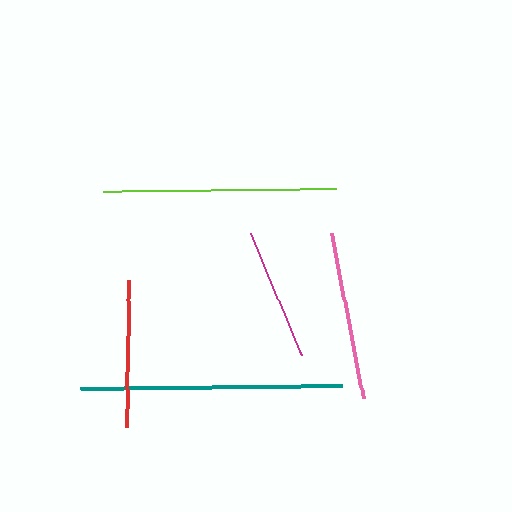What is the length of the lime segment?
The lime segment is approximately 232 pixels long.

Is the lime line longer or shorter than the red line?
The lime line is longer than the red line.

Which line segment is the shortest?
The magenta line is the shortest at approximately 133 pixels.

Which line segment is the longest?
The teal line is the longest at approximately 262 pixels.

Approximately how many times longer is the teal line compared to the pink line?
The teal line is approximately 1.6 times the length of the pink line.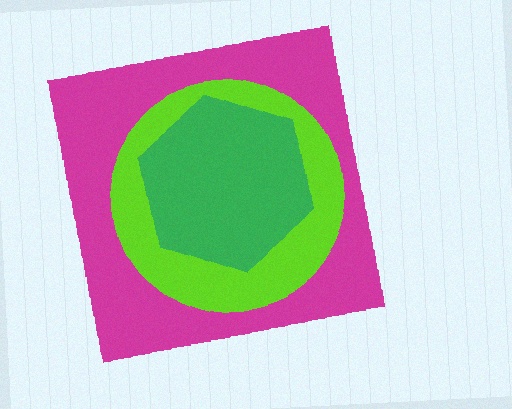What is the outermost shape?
The magenta square.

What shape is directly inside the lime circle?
The green hexagon.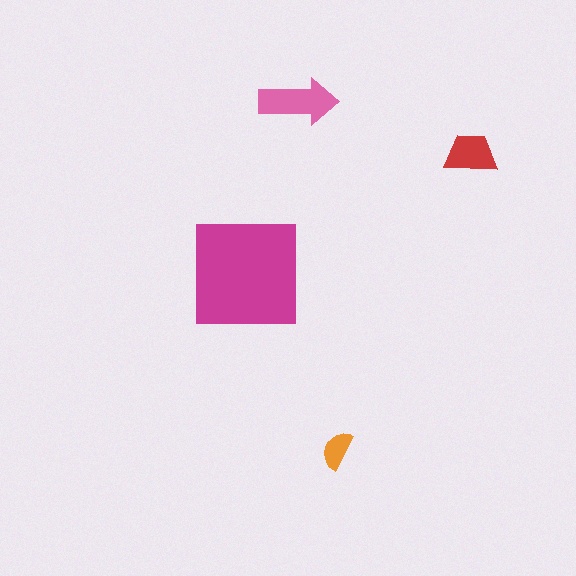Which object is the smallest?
The orange semicircle.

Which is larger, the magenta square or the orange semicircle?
The magenta square.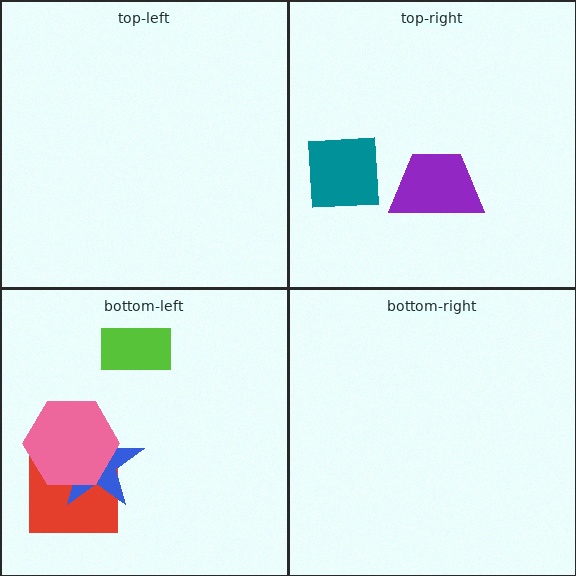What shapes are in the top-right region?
The purple trapezoid, the teal square.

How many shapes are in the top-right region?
2.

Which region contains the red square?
The bottom-left region.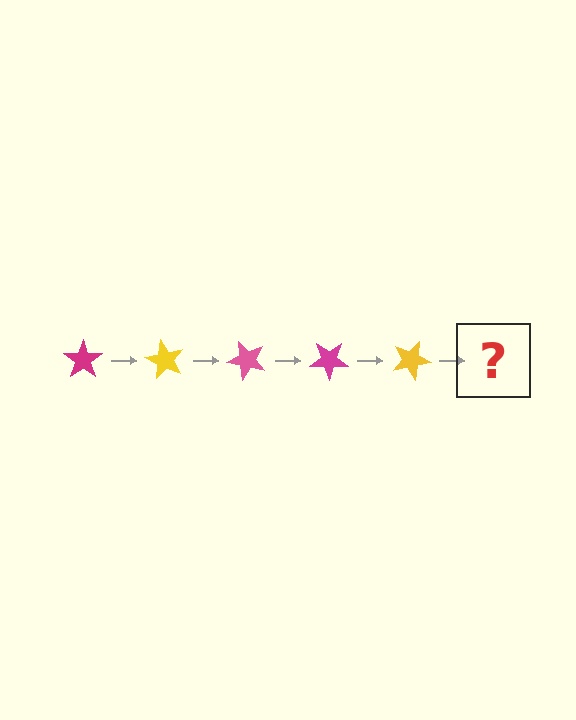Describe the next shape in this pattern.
It should be a pink star, rotated 300 degrees from the start.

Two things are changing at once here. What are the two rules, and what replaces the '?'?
The two rules are that it rotates 60 degrees each step and the color cycles through magenta, yellow, and pink. The '?' should be a pink star, rotated 300 degrees from the start.